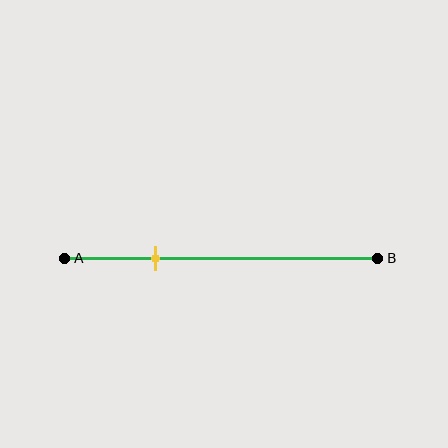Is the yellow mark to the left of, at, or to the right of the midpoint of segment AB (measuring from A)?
The yellow mark is to the left of the midpoint of segment AB.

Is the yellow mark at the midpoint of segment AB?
No, the mark is at about 30% from A, not at the 50% midpoint.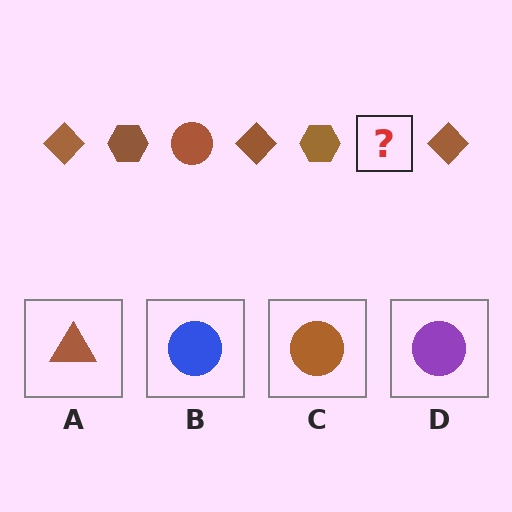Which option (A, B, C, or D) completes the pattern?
C.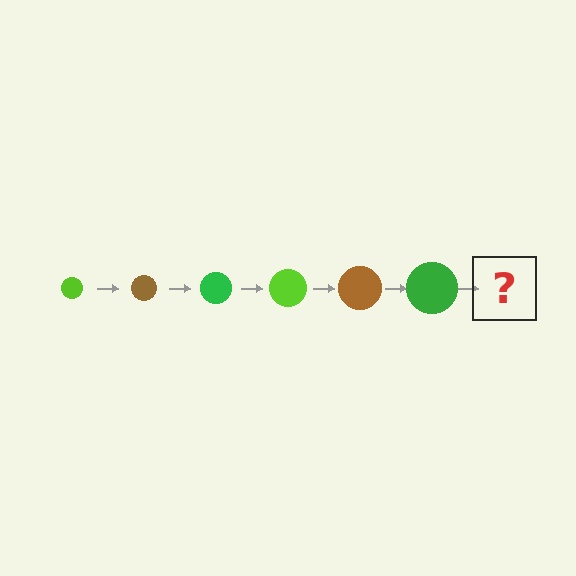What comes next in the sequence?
The next element should be a lime circle, larger than the previous one.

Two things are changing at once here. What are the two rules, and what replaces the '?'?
The two rules are that the circle grows larger each step and the color cycles through lime, brown, and green. The '?' should be a lime circle, larger than the previous one.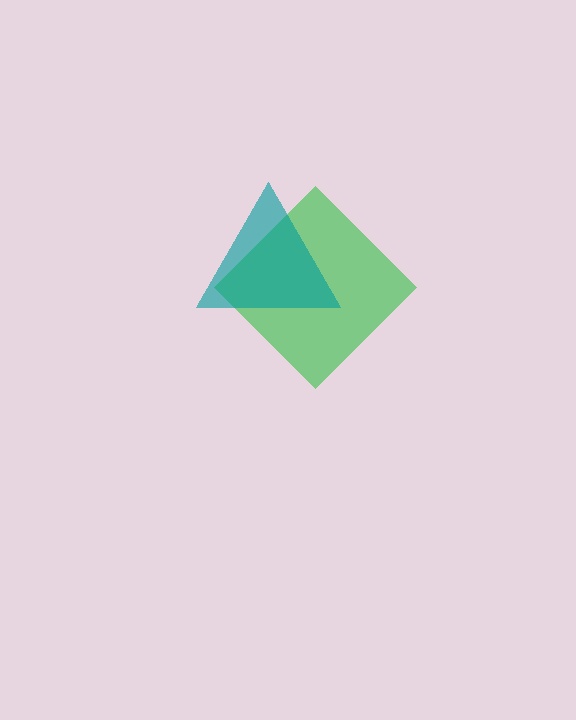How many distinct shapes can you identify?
There are 2 distinct shapes: a green diamond, a teal triangle.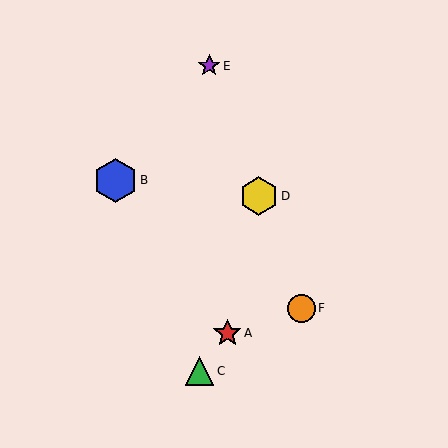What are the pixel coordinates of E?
Object E is at (209, 66).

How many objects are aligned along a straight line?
3 objects (D, E, F) are aligned along a straight line.